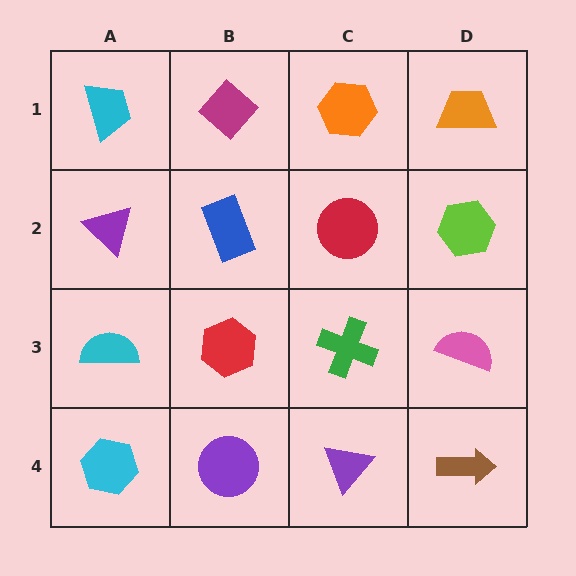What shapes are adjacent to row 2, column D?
An orange trapezoid (row 1, column D), a pink semicircle (row 3, column D), a red circle (row 2, column C).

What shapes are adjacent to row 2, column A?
A cyan trapezoid (row 1, column A), a cyan semicircle (row 3, column A), a blue rectangle (row 2, column B).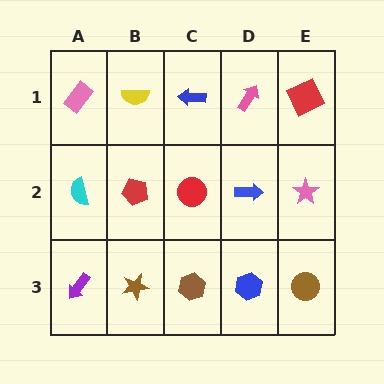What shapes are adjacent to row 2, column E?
A red square (row 1, column E), a brown circle (row 3, column E), a blue arrow (row 2, column D).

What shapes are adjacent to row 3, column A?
A cyan semicircle (row 2, column A), a brown star (row 3, column B).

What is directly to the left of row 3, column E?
A blue hexagon.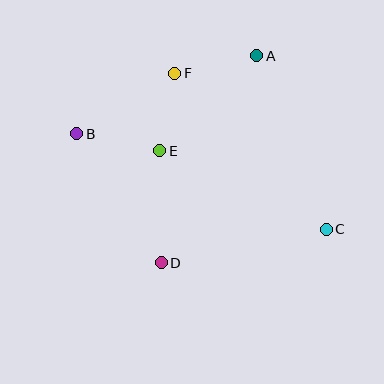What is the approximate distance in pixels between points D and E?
The distance between D and E is approximately 112 pixels.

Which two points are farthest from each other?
Points B and C are farthest from each other.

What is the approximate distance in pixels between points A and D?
The distance between A and D is approximately 228 pixels.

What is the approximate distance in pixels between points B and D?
The distance between B and D is approximately 154 pixels.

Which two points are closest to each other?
Points E and F are closest to each other.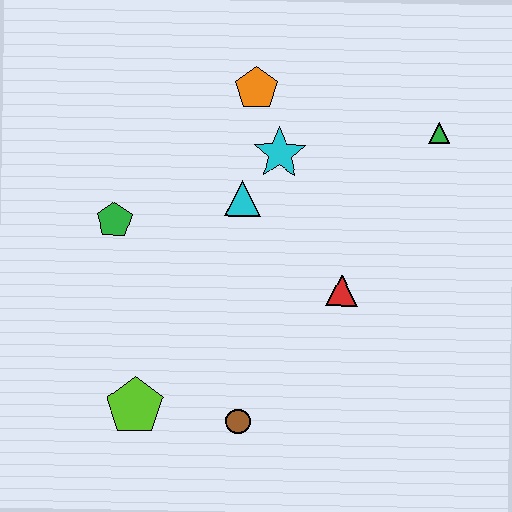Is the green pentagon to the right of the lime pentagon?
No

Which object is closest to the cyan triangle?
The cyan star is closest to the cyan triangle.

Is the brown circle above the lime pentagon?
No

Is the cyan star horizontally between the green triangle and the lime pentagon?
Yes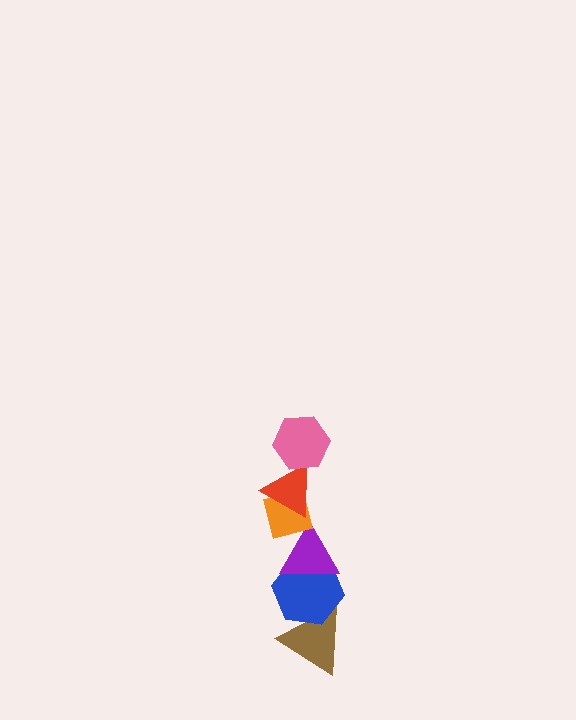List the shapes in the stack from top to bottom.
From top to bottom: the pink hexagon, the red triangle, the orange square, the purple triangle, the blue hexagon, the brown triangle.